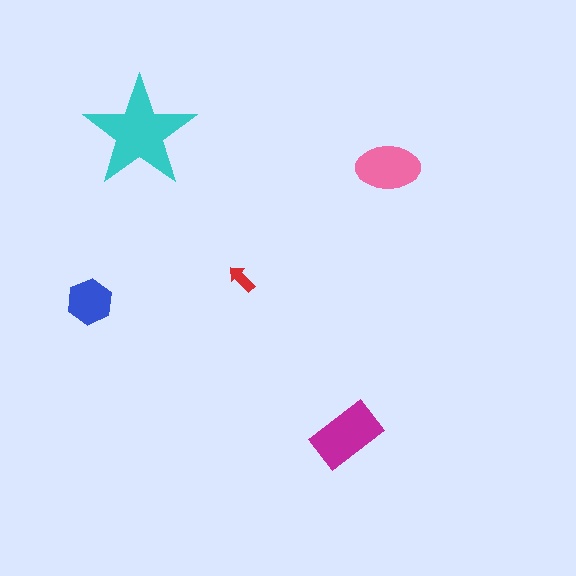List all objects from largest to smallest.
The cyan star, the magenta rectangle, the pink ellipse, the blue hexagon, the red arrow.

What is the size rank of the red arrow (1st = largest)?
5th.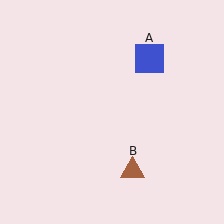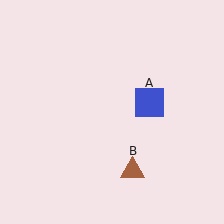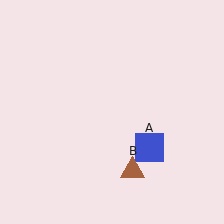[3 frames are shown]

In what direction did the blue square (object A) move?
The blue square (object A) moved down.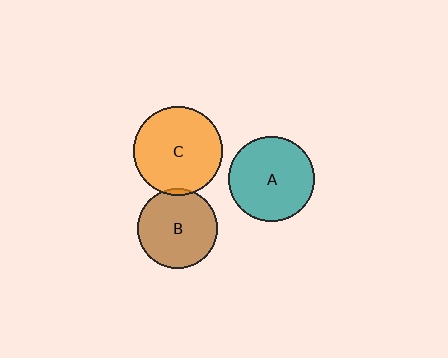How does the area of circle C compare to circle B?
Approximately 1.2 times.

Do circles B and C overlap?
Yes.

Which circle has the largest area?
Circle C (orange).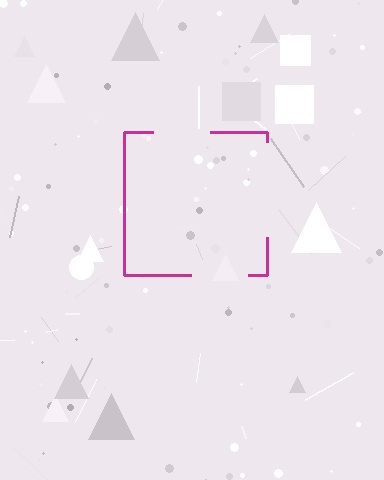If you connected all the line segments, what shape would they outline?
They would outline a square.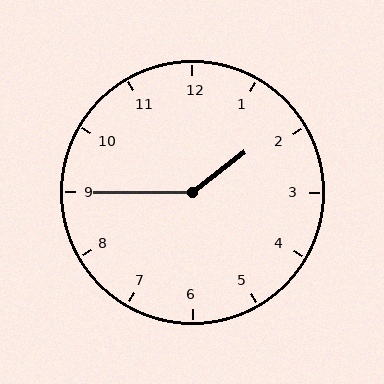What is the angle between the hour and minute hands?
Approximately 142 degrees.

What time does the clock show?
1:45.